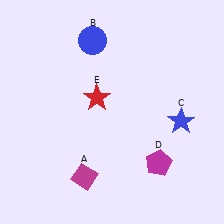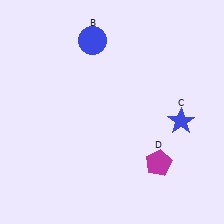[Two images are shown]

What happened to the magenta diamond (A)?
The magenta diamond (A) was removed in Image 2. It was in the bottom-left area of Image 1.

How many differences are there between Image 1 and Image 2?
There are 2 differences between the two images.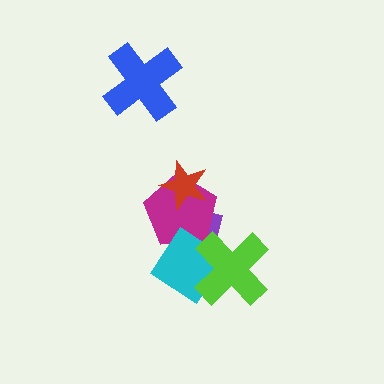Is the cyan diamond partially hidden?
Yes, it is partially covered by another shape.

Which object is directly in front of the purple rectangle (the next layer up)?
The magenta pentagon is directly in front of the purple rectangle.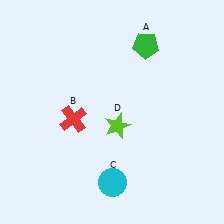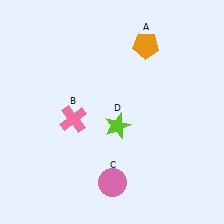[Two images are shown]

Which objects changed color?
A changed from green to orange. B changed from red to pink. C changed from cyan to pink.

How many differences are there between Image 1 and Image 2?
There are 3 differences between the two images.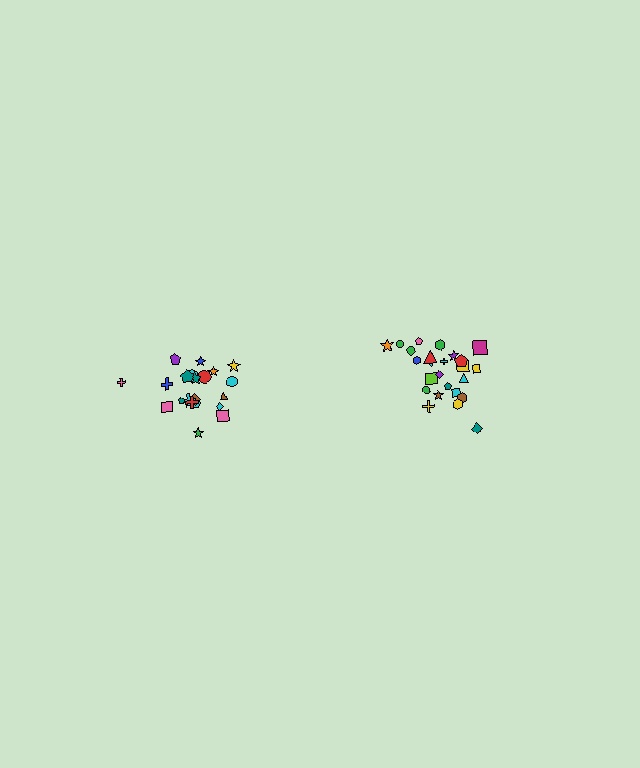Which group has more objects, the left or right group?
The right group.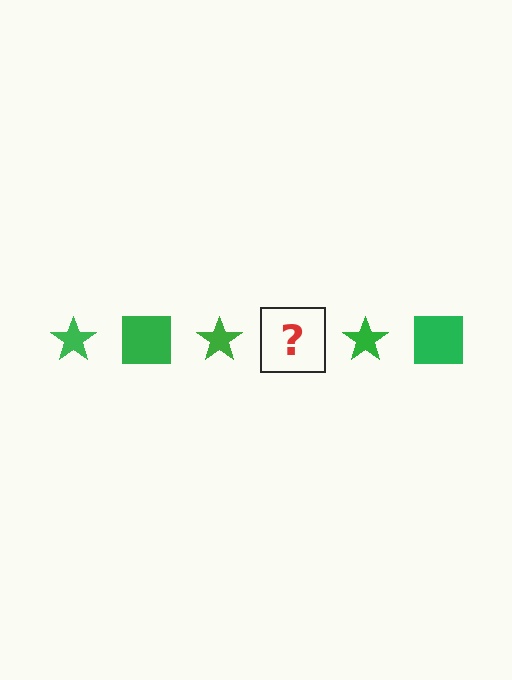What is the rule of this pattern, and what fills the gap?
The rule is that the pattern cycles through star, square shapes in green. The gap should be filled with a green square.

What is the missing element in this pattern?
The missing element is a green square.